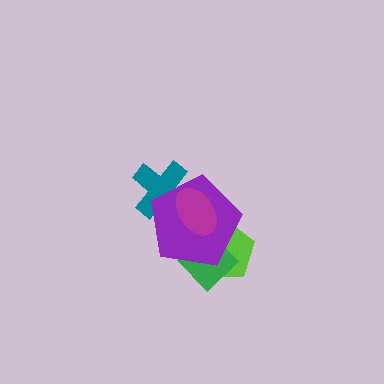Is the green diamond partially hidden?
Yes, it is partially covered by another shape.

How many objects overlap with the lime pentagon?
3 objects overlap with the lime pentagon.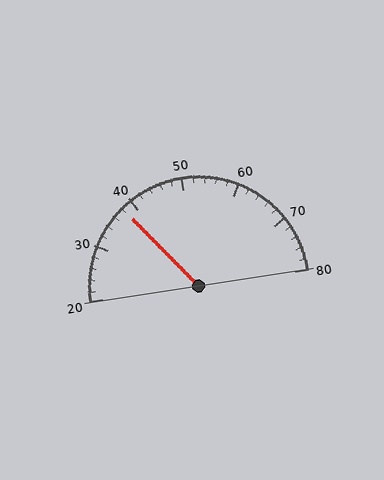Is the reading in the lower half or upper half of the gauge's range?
The reading is in the lower half of the range (20 to 80).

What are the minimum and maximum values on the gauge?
The gauge ranges from 20 to 80.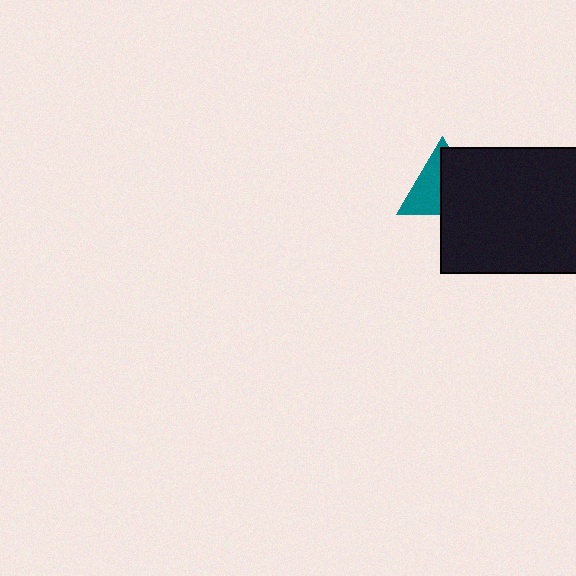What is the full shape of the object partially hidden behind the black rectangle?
The partially hidden object is a teal triangle.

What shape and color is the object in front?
The object in front is a black rectangle.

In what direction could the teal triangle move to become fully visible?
The teal triangle could move left. That would shift it out from behind the black rectangle entirely.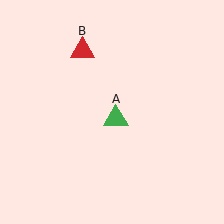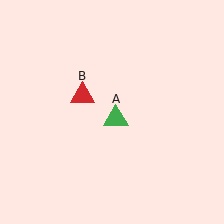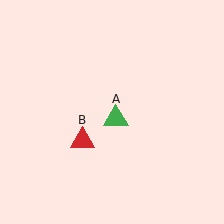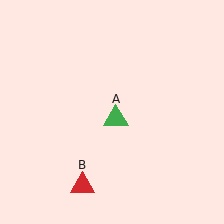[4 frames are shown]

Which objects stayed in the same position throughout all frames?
Green triangle (object A) remained stationary.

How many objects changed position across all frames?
1 object changed position: red triangle (object B).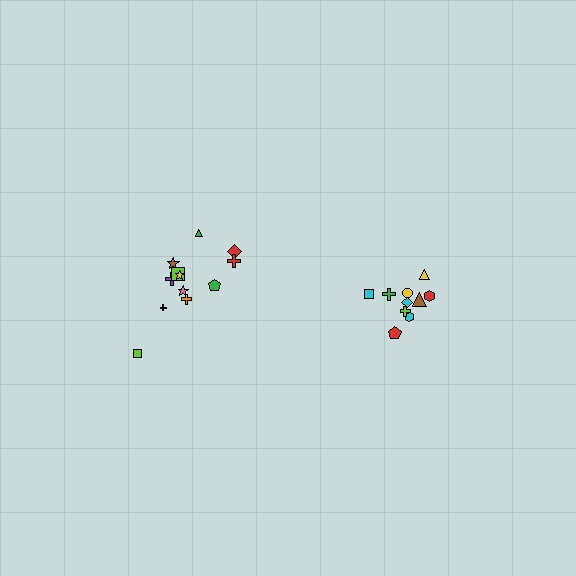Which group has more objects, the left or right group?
The left group.